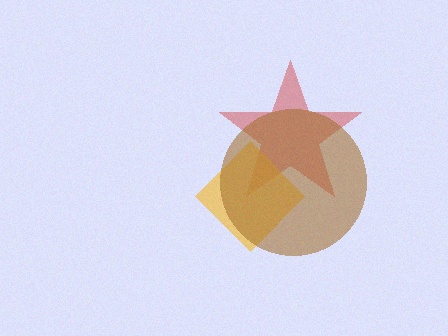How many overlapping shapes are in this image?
There are 3 overlapping shapes in the image.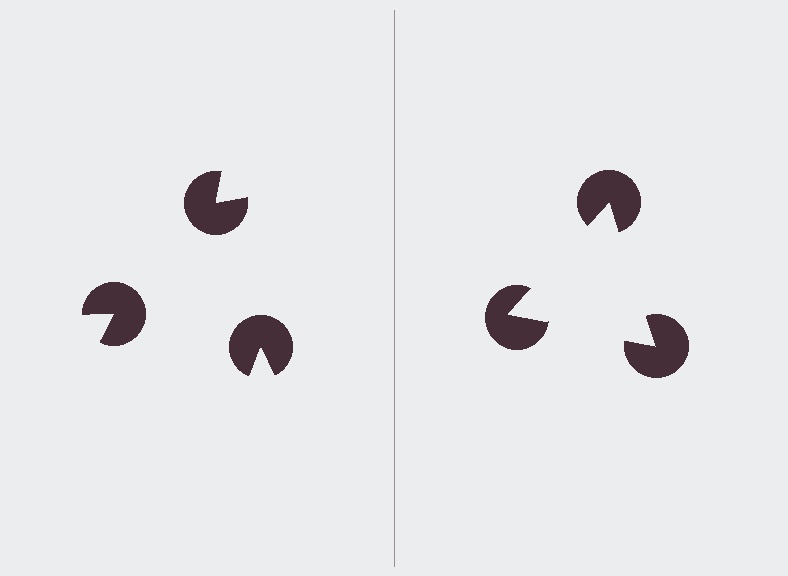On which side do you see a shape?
An illusory triangle appears on the right side. On the left side the wedge cuts are rotated, so no coherent shape forms.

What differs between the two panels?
The pac-man discs are positioned identically on both sides; only the wedge orientations differ. On the right they align to a triangle; on the left they are misaligned.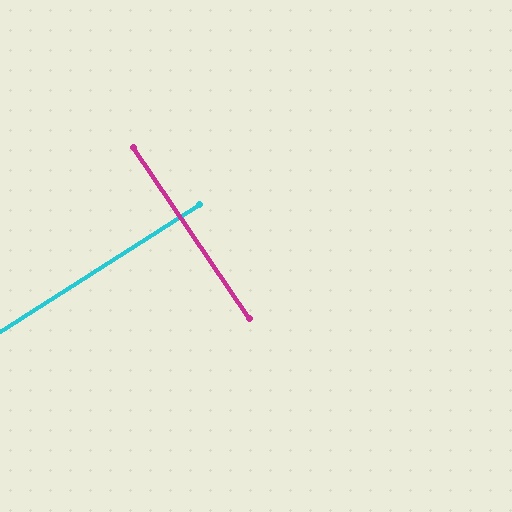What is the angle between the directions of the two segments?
Approximately 88 degrees.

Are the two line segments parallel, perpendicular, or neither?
Perpendicular — they meet at approximately 88°.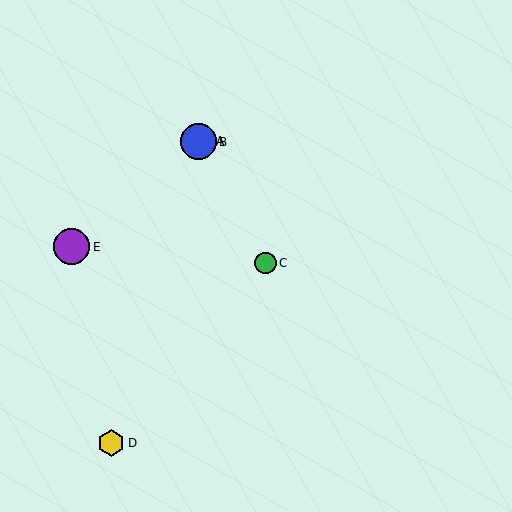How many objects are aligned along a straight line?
3 objects (A, B, C) are aligned along a straight line.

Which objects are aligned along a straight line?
Objects A, B, C are aligned along a straight line.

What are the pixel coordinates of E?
Object E is at (72, 247).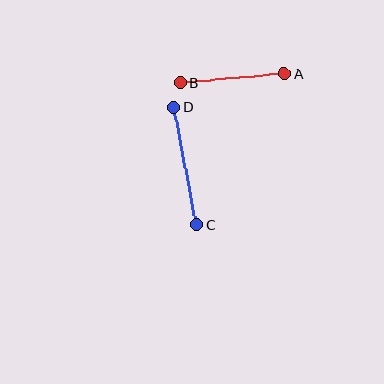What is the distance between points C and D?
The distance is approximately 119 pixels.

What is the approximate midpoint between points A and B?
The midpoint is at approximately (232, 78) pixels.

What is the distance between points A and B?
The distance is approximately 105 pixels.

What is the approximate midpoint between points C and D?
The midpoint is at approximately (185, 166) pixels.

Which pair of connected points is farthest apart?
Points C and D are farthest apart.